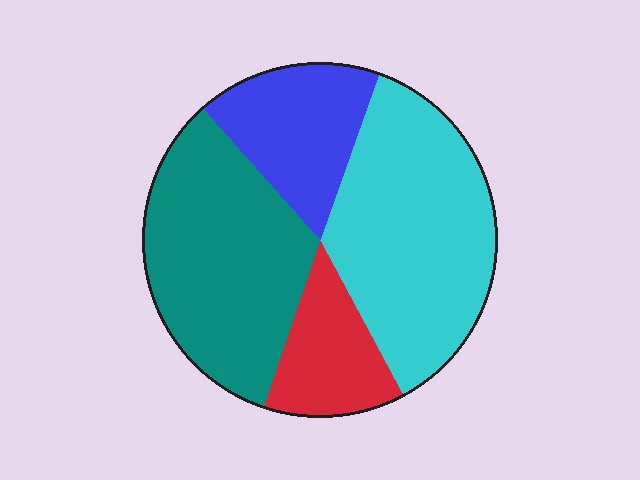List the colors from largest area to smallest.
From largest to smallest: cyan, teal, blue, red.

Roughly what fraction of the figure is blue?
Blue takes up about one sixth (1/6) of the figure.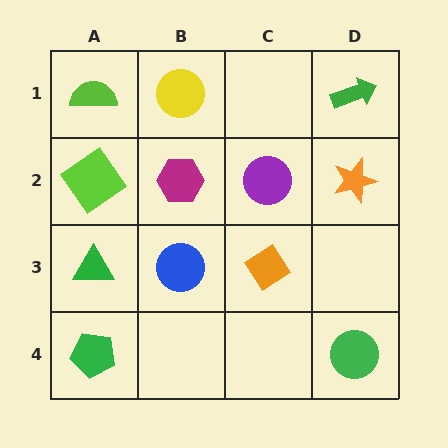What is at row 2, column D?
An orange star.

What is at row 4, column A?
A green pentagon.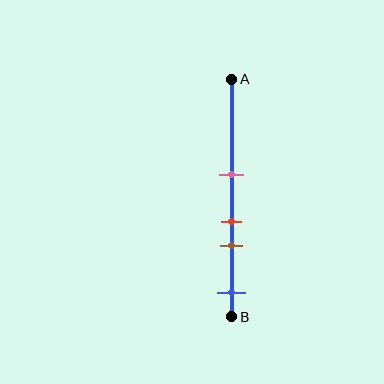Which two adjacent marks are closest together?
The red and brown marks are the closest adjacent pair.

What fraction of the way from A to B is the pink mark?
The pink mark is approximately 40% (0.4) of the way from A to B.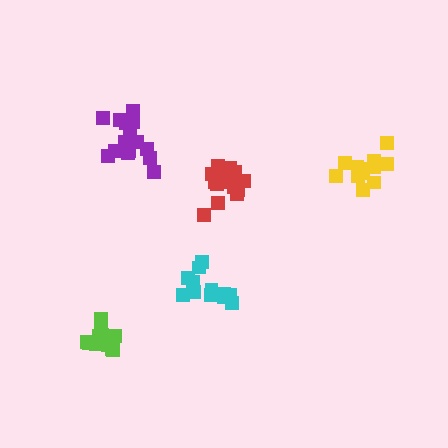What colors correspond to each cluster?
The clusters are colored: purple, lime, red, yellow, cyan.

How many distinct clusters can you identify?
There are 5 distinct clusters.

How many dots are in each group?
Group 1: 16 dots, Group 2: 14 dots, Group 3: 16 dots, Group 4: 12 dots, Group 5: 12 dots (70 total).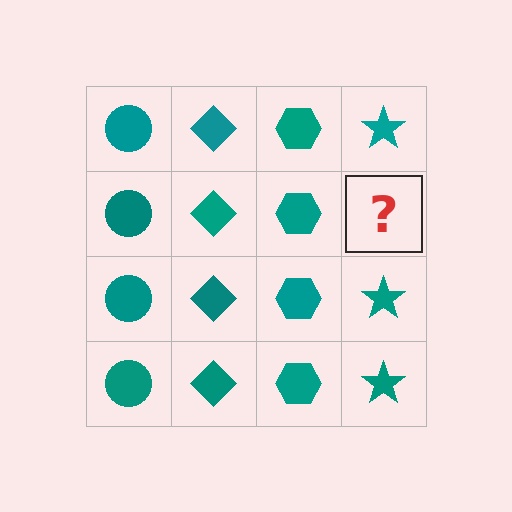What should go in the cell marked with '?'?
The missing cell should contain a teal star.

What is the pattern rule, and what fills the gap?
The rule is that each column has a consistent shape. The gap should be filled with a teal star.